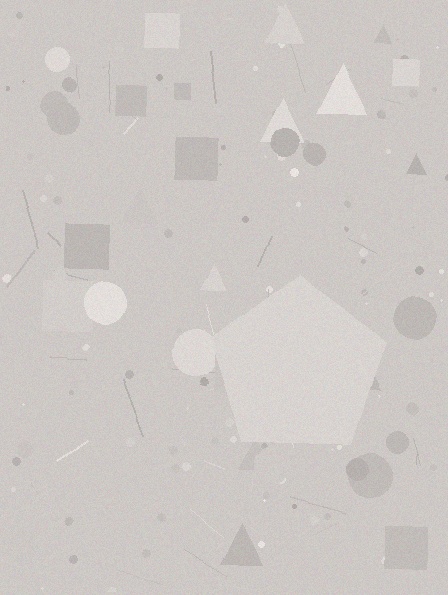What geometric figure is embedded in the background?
A pentagon is embedded in the background.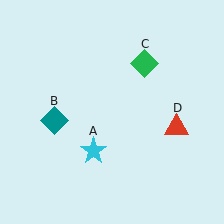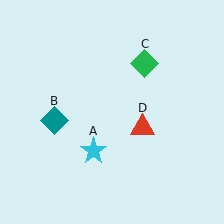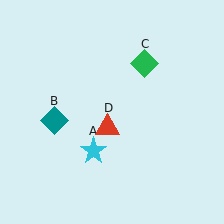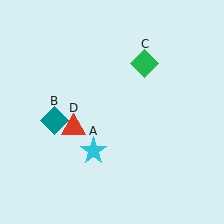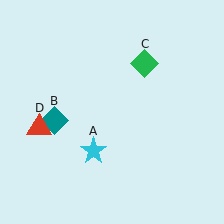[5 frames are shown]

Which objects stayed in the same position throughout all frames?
Cyan star (object A) and teal diamond (object B) and green diamond (object C) remained stationary.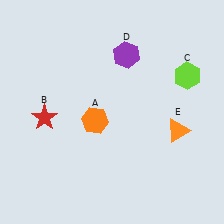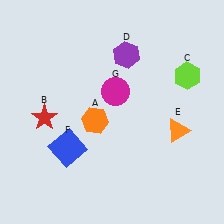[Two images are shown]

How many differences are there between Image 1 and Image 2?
There are 2 differences between the two images.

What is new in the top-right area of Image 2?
A magenta circle (G) was added in the top-right area of Image 2.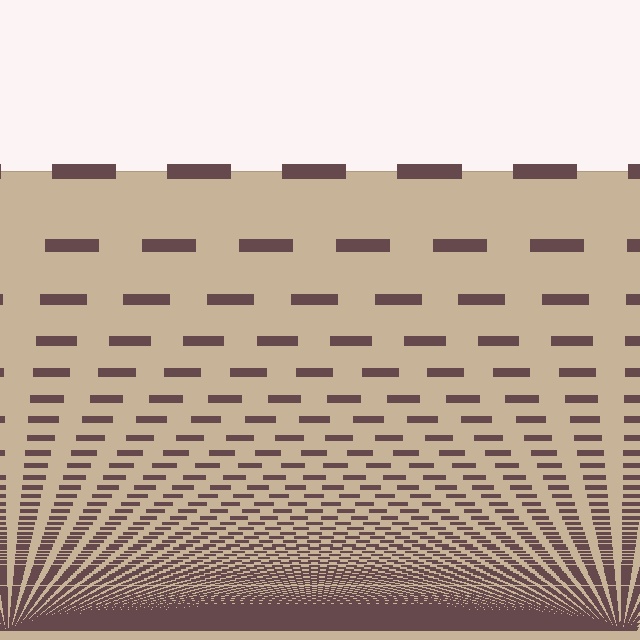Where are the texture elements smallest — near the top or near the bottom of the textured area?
Near the bottom.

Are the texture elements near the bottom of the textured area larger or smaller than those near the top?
Smaller. The gradient is inverted — elements near the bottom are smaller and denser.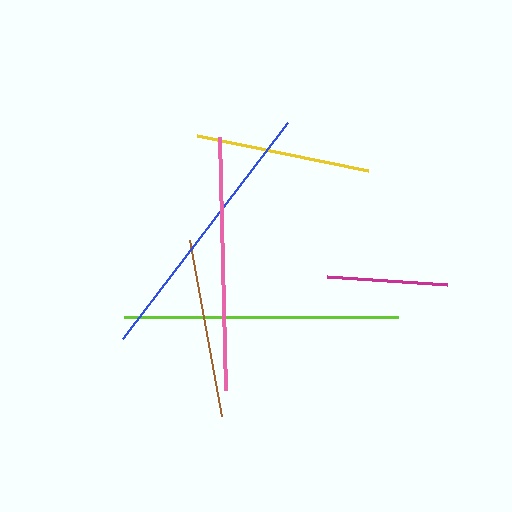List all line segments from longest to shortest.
From longest to shortest: lime, blue, pink, brown, yellow, magenta.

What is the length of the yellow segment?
The yellow segment is approximately 174 pixels long.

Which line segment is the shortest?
The magenta line is the shortest at approximately 120 pixels.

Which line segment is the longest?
The lime line is the longest at approximately 274 pixels.